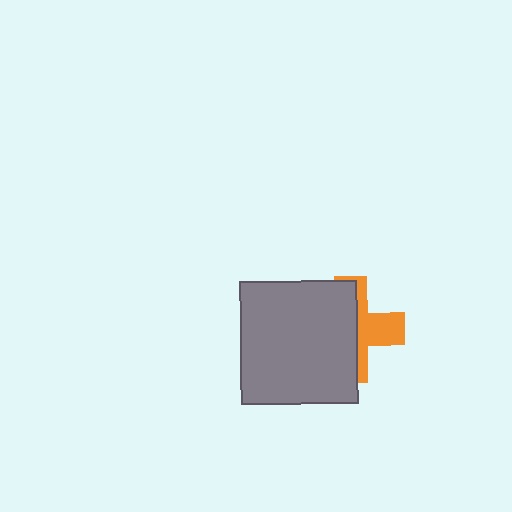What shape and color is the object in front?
The object in front is a gray rectangle.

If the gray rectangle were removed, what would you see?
You would see the complete orange cross.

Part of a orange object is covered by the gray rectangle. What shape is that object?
It is a cross.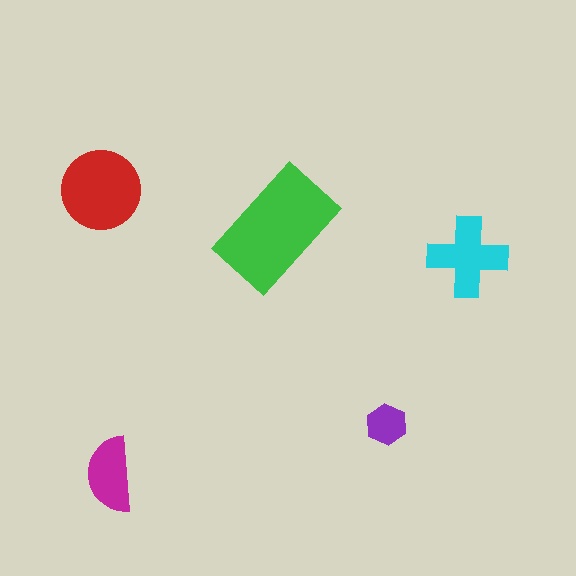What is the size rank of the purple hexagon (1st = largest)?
5th.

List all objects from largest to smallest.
The green rectangle, the red circle, the cyan cross, the magenta semicircle, the purple hexagon.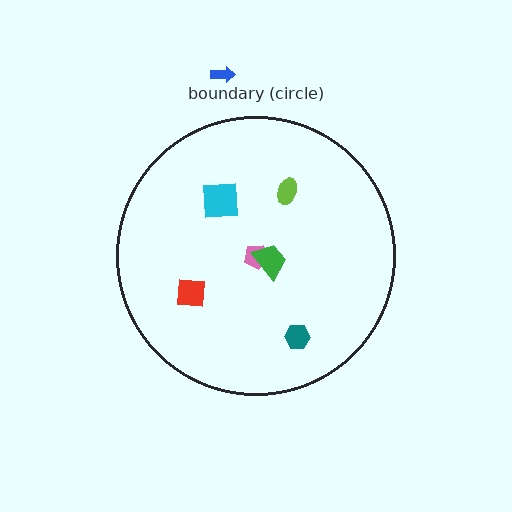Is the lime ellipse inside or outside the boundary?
Inside.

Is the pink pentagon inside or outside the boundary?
Inside.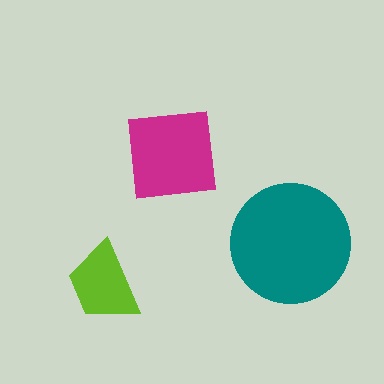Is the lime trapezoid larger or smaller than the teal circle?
Smaller.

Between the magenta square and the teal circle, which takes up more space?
The teal circle.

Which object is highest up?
The magenta square is topmost.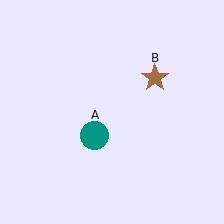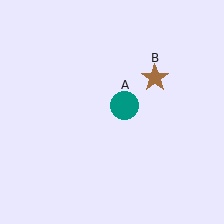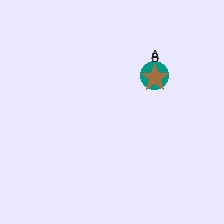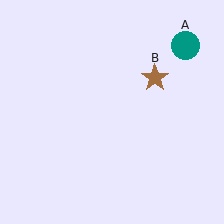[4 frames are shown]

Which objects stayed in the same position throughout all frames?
Brown star (object B) remained stationary.